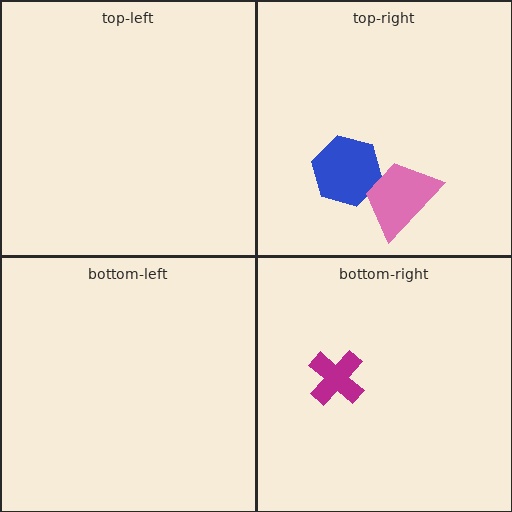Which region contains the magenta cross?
The bottom-right region.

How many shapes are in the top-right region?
2.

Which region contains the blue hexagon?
The top-right region.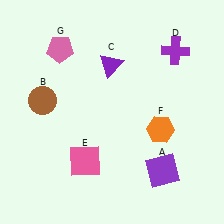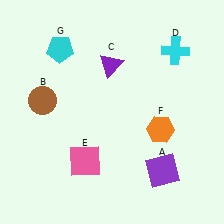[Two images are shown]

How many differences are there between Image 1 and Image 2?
There are 2 differences between the two images.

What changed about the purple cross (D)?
In Image 1, D is purple. In Image 2, it changed to cyan.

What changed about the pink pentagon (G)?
In Image 1, G is pink. In Image 2, it changed to cyan.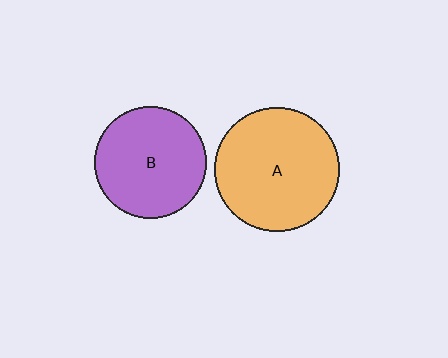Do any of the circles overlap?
No, none of the circles overlap.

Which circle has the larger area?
Circle A (orange).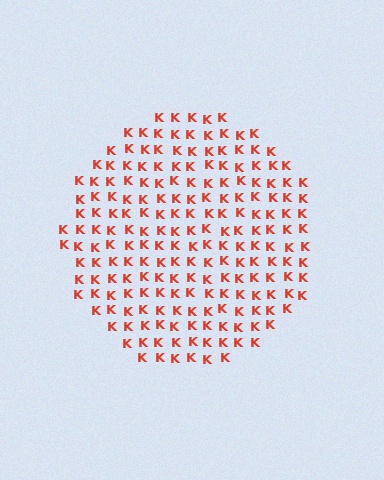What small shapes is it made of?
It is made of small letter K's.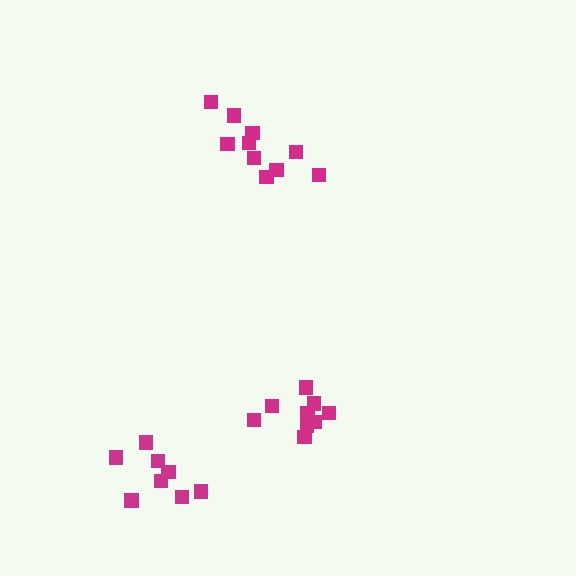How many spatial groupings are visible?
There are 3 spatial groupings.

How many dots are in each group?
Group 1: 9 dots, Group 2: 10 dots, Group 3: 8 dots (27 total).